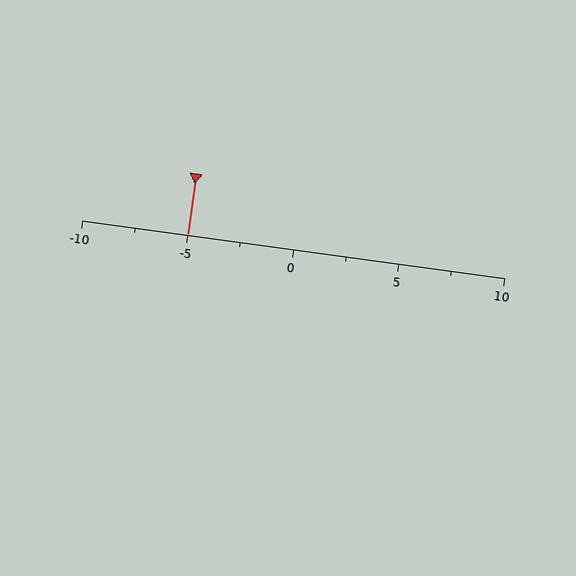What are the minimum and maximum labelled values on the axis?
The axis runs from -10 to 10.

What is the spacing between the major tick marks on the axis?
The major ticks are spaced 5 apart.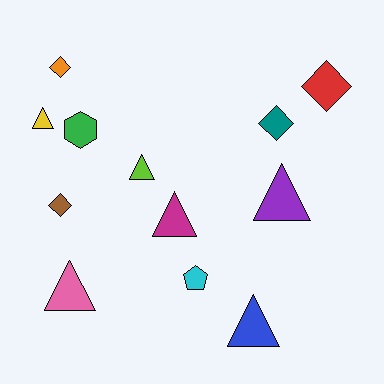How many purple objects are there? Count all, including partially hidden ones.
There is 1 purple object.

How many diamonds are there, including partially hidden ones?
There are 4 diamonds.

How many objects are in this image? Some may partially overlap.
There are 12 objects.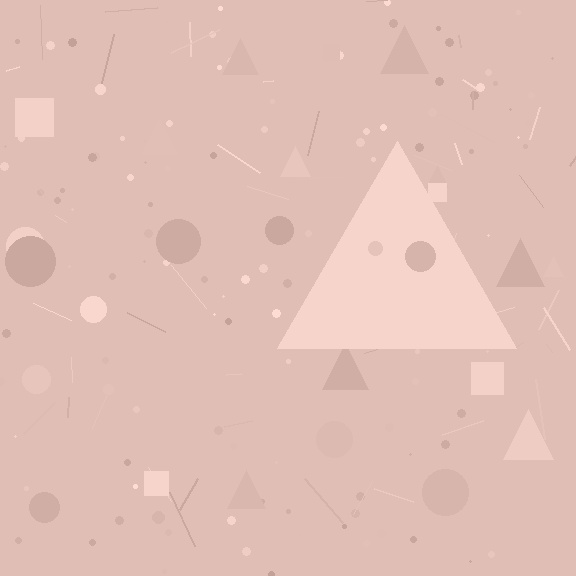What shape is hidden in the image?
A triangle is hidden in the image.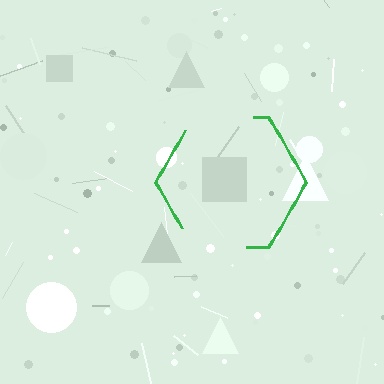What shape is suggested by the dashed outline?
The dashed outline suggests a hexagon.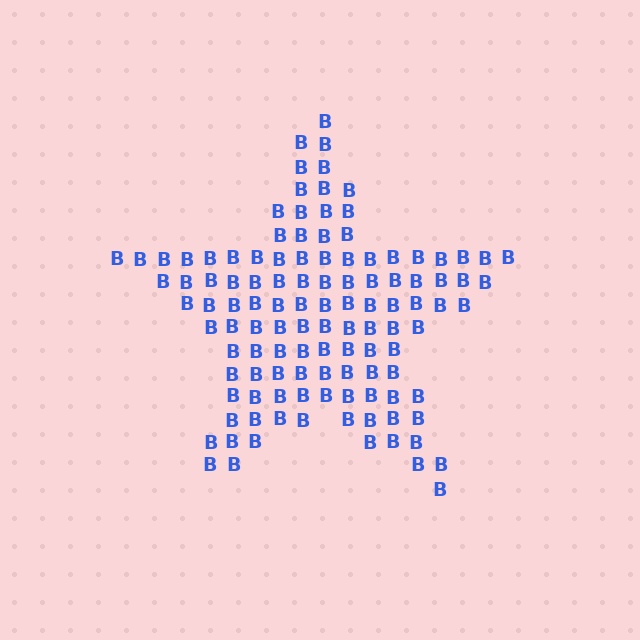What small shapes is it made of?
It is made of small letter B's.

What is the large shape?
The large shape is a star.